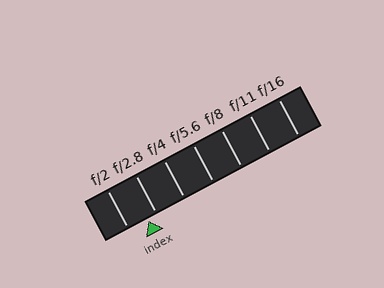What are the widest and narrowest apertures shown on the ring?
The widest aperture shown is f/2 and the narrowest is f/16.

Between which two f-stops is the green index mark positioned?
The index mark is between f/2 and f/2.8.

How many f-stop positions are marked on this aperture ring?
There are 7 f-stop positions marked.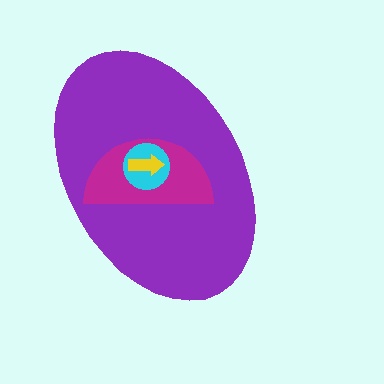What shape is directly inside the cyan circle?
The yellow arrow.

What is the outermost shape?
The purple ellipse.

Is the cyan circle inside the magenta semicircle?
Yes.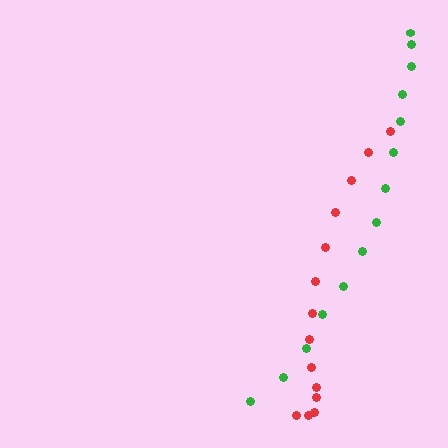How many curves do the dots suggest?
There are 2 distinct paths.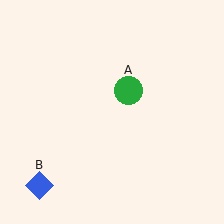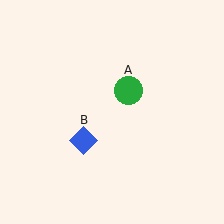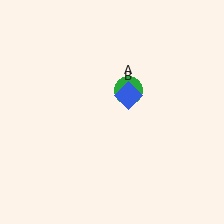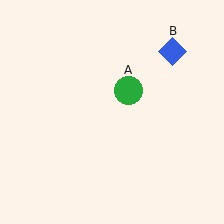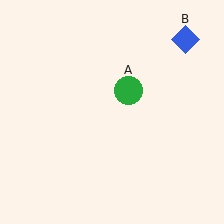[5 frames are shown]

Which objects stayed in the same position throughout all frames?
Green circle (object A) remained stationary.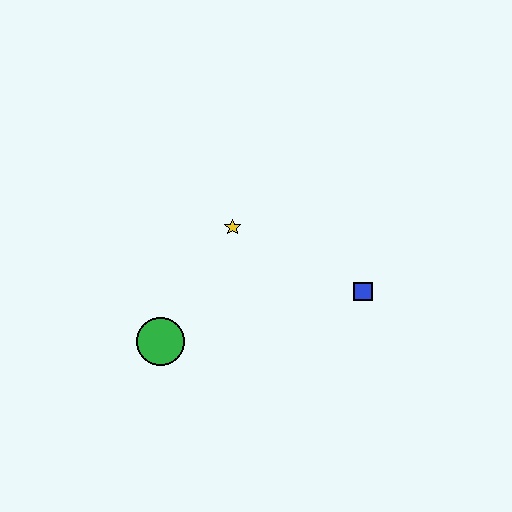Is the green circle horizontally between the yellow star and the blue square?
No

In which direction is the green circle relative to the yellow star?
The green circle is below the yellow star.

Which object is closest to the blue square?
The yellow star is closest to the blue square.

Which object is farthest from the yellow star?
The blue square is farthest from the yellow star.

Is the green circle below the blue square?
Yes